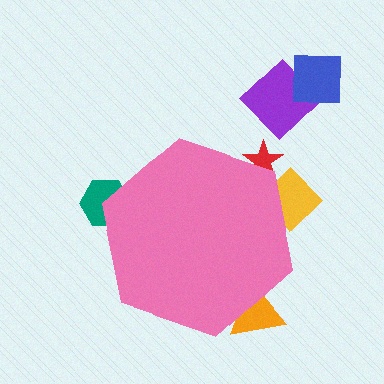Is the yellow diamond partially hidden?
Yes, the yellow diamond is partially hidden behind the pink hexagon.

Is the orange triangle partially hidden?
Yes, the orange triangle is partially hidden behind the pink hexagon.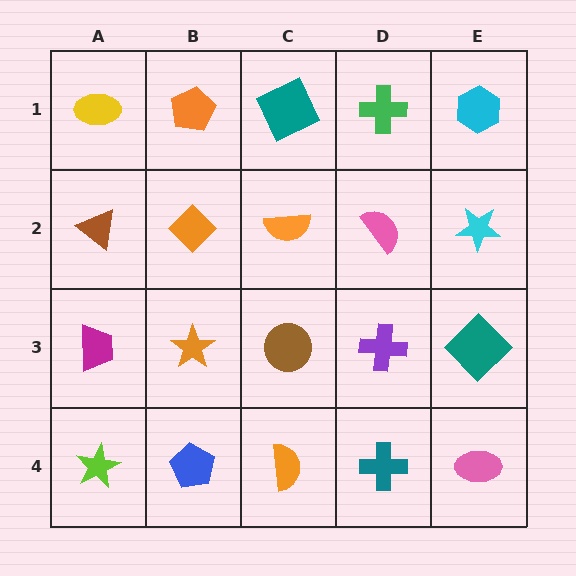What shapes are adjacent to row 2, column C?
A teal square (row 1, column C), a brown circle (row 3, column C), an orange diamond (row 2, column B), a pink semicircle (row 2, column D).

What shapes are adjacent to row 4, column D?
A purple cross (row 3, column D), an orange semicircle (row 4, column C), a pink ellipse (row 4, column E).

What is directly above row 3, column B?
An orange diamond.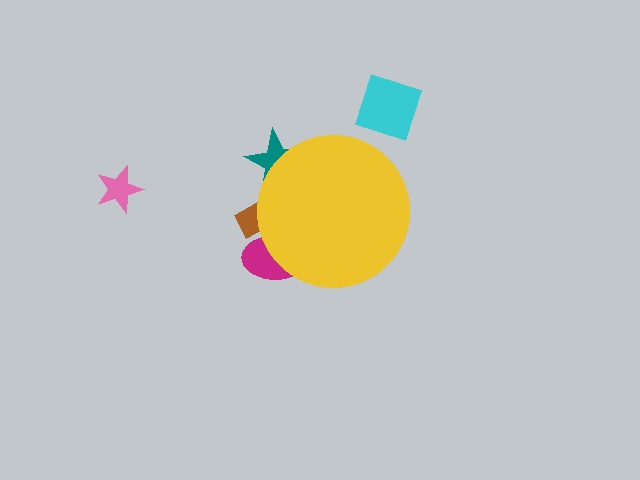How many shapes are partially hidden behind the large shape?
3 shapes are partially hidden.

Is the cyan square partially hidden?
No, the cyan square is fully visible.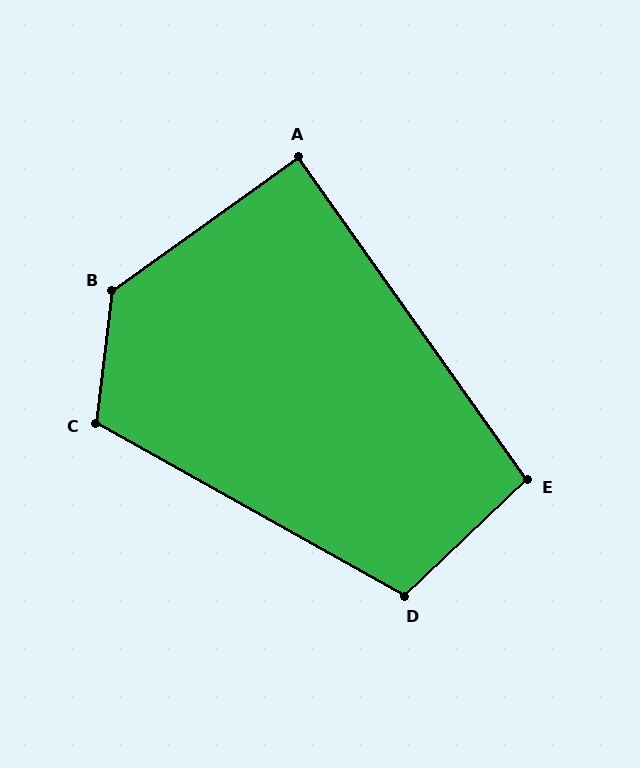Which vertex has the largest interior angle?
B, at approximately 133 degrees.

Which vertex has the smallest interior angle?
A, at approximately 90 degrees.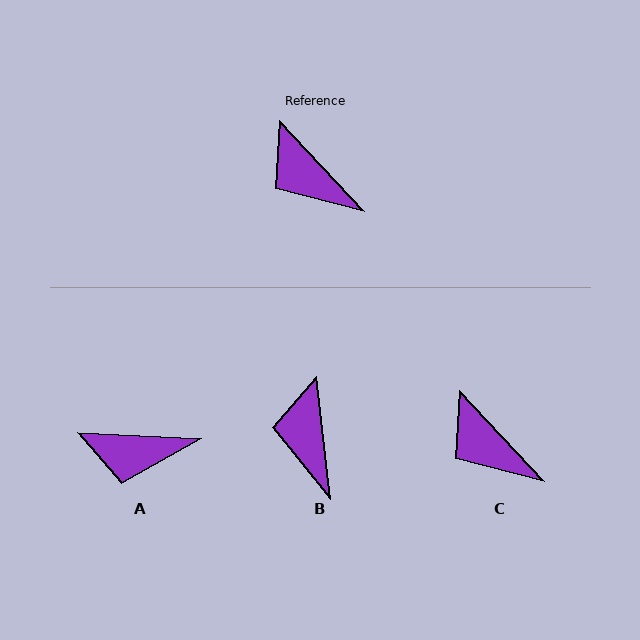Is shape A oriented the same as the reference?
No, it is off by about 44 degrees.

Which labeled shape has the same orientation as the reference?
C.